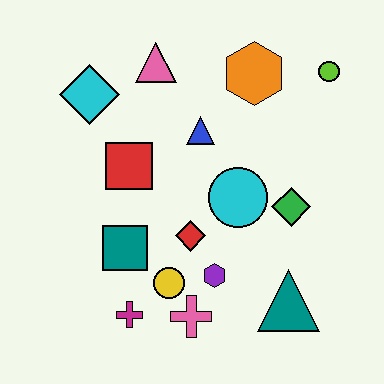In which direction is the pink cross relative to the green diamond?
The pink cross is below the green diamond.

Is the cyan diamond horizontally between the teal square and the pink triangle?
No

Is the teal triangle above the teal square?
No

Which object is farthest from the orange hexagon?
The magenta cross is farthest from the orange hexagon.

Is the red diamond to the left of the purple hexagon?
Yes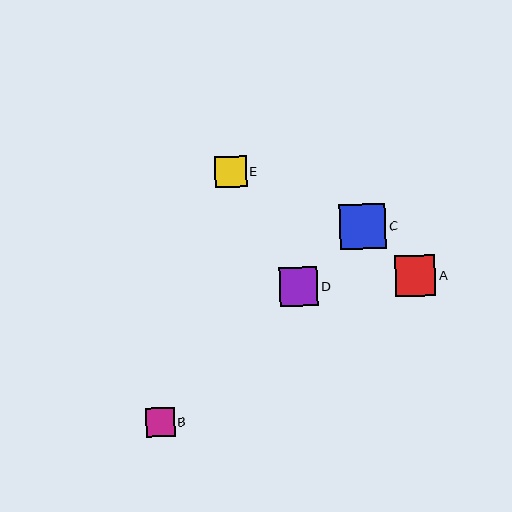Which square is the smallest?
Square B is the smallest with a size of approximately 29 pixels.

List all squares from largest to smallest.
From largest to smallest: C, A, D, E, B.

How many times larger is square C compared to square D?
Square C is approximately 1.2 times the size of square D.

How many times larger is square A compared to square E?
Square A is approximately 1.3 times the size of square E.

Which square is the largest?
Square C is the largest with a size of approximately 46 pixels.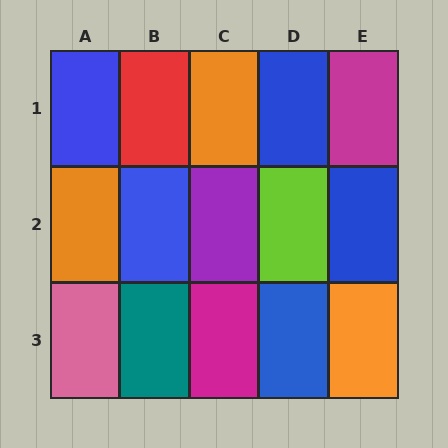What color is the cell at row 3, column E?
Orange.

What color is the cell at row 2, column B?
Blue.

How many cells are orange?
3 cells are orange.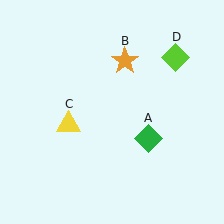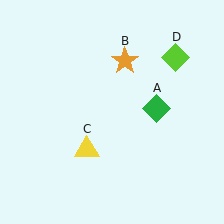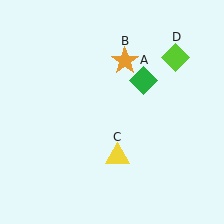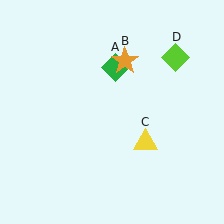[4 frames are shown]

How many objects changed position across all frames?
2 objects changed position: green diamond (object A), yellow triangle (object C).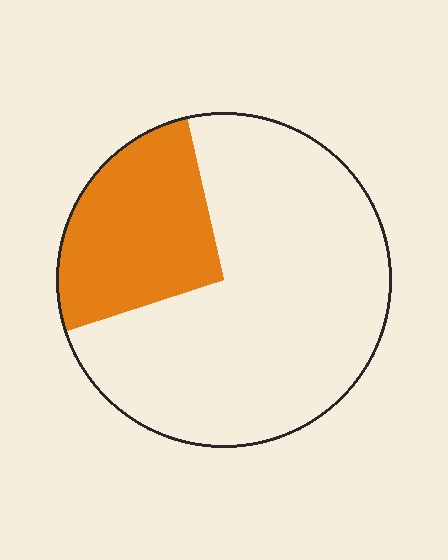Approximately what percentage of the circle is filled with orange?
Approximately 25%.